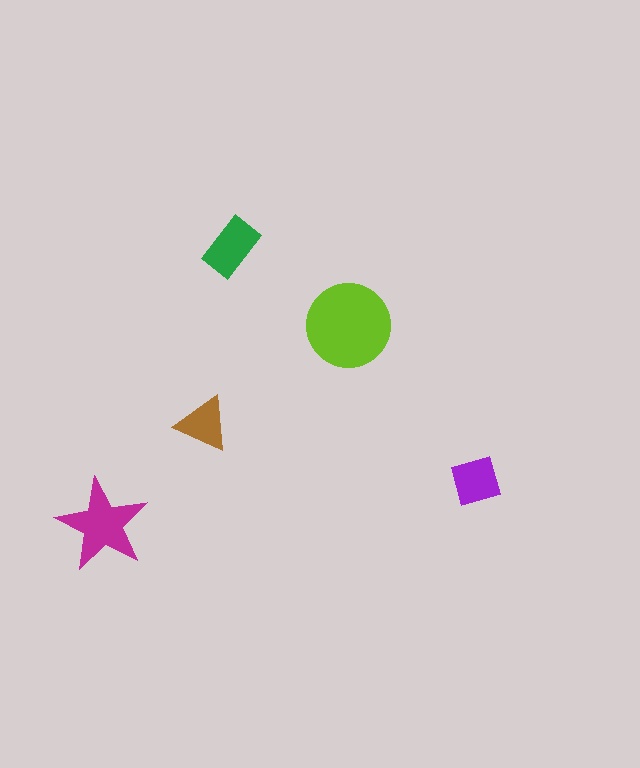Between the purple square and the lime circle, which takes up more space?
The lime circle.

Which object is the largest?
The lime circle.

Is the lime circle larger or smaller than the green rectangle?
Larger.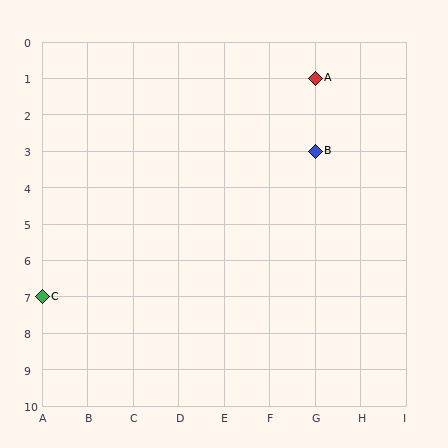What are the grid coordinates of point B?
Point B is at grid coordinates (G, 3).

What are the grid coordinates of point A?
Point A is at grid coordinates (G, 1).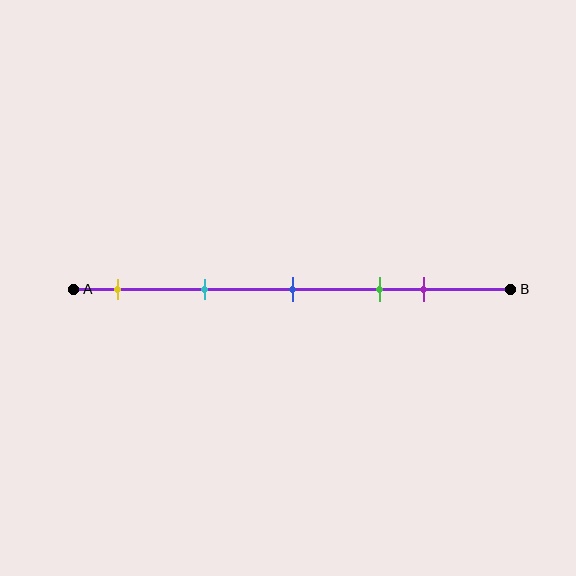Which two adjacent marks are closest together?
The green and purple marks are the closest adjacent pair.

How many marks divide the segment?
There are 5 marks dividing the segment.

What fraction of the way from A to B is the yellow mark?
The yellow mark is approximately 10% (0.1) of the way from A to B.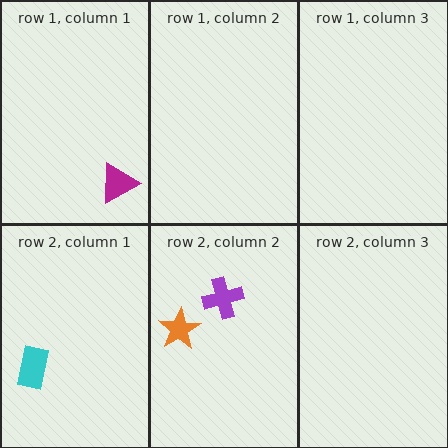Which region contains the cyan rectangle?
The row 2, column 1 region.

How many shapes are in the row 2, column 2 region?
2.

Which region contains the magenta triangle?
The row 1, column 1 region.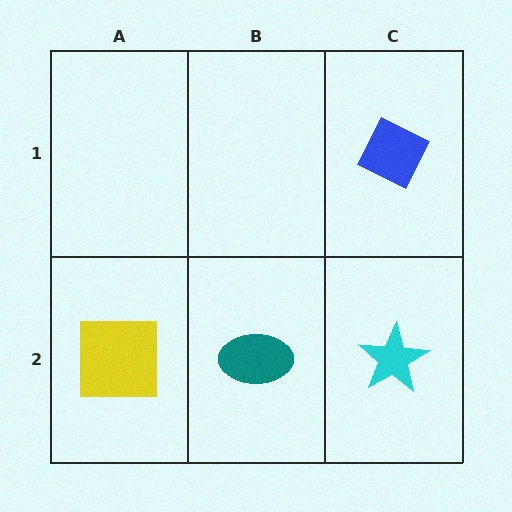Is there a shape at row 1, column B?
No, that cell is empty.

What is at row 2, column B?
A teal ellipse.